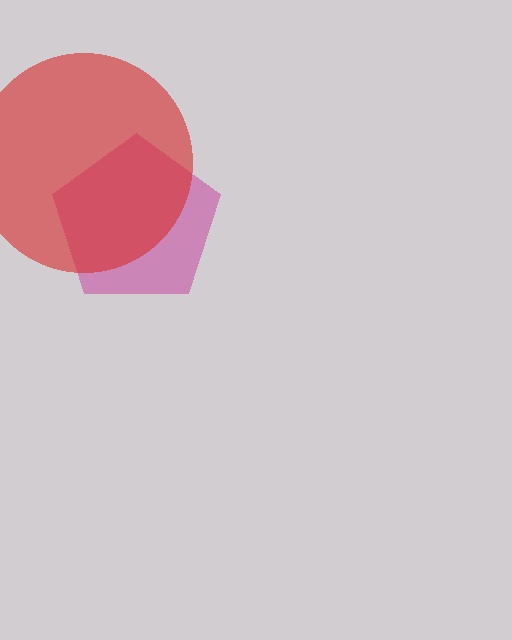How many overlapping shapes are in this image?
There are 2 overlapping shapes in the image.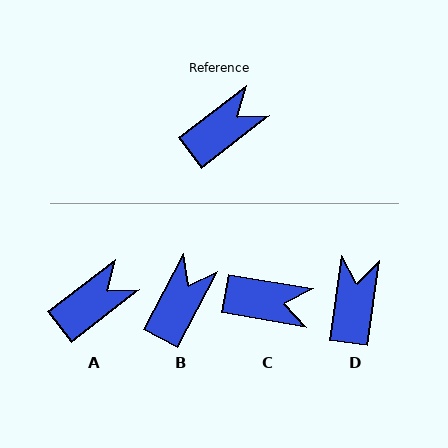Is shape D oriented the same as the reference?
No, it is off by about 45 degrees.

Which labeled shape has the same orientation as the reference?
A.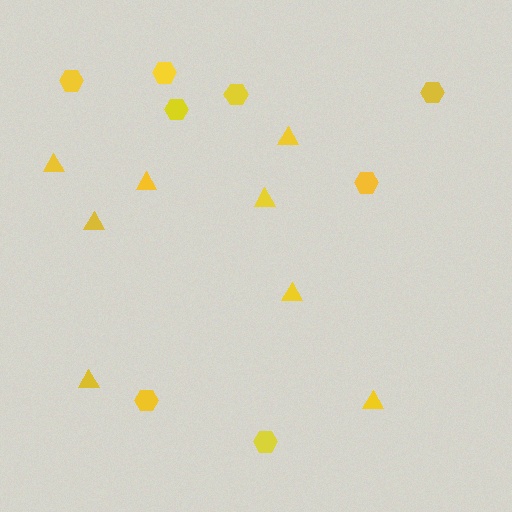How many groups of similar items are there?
There are 2 groups: one group of triangles (8) and one group of hexagons (8).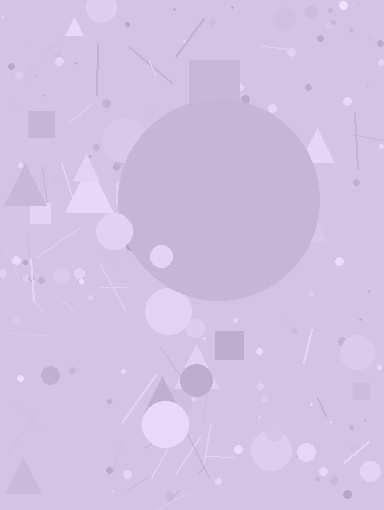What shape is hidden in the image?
A circle is hidden in the image.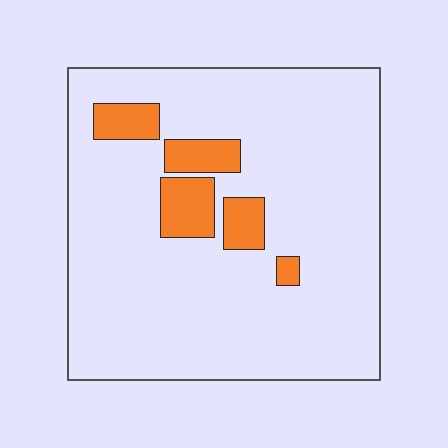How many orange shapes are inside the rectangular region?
5.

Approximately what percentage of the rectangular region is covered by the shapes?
Approximately 10%.